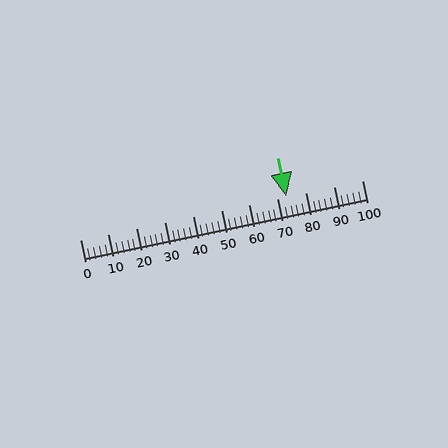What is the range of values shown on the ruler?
The ruler shows values from 0 to 100.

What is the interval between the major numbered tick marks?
The major tick marks are spaced 10 units apart.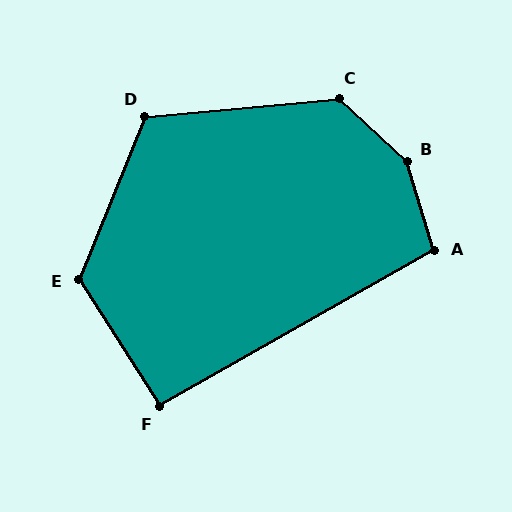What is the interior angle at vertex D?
Approximately 117 degrees (obtuse).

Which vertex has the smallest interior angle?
F, at approximately 93 degrees.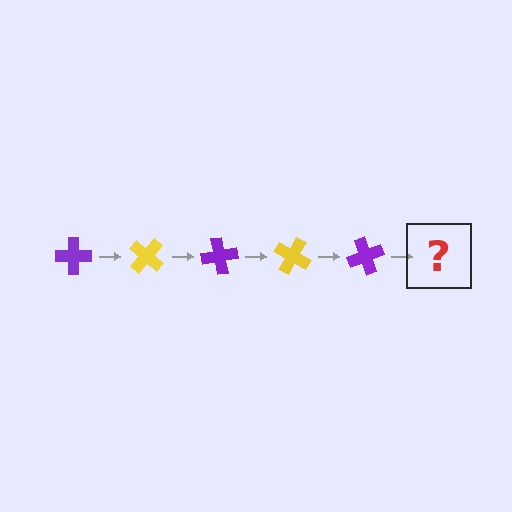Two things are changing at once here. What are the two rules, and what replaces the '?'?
The two rules are that it rotates 40 degrees each step and the color cycles through purple and yellow. The '?' should be a yellow cross, rotated 200 degrees from the start.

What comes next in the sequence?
The next element should be a yellow cross, rotated 200 degrees from the start.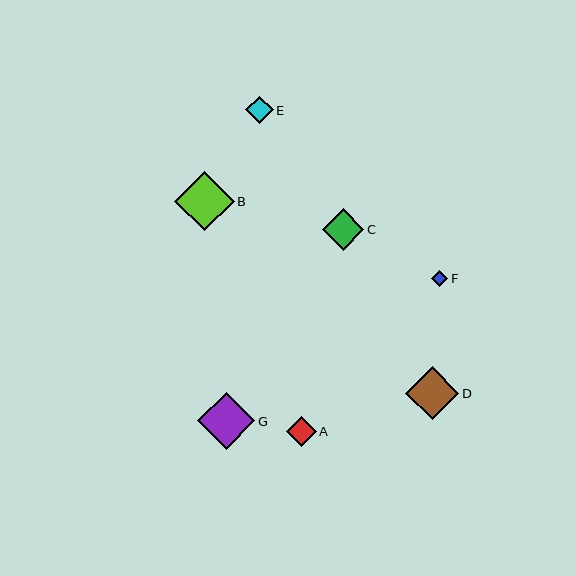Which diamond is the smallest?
Diamond F is the smallest with a size of approximately 16 pixels.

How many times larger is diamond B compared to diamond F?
Diamond B is approximately 3.8 times the size of diamond F.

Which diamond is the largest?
Diamond B is the largest with a size of approximately 59 pixels.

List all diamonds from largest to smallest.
From largest to smallest: B, G, D, C, A, E, F.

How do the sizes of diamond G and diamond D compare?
Diamond G and diamond D are approximately the same size.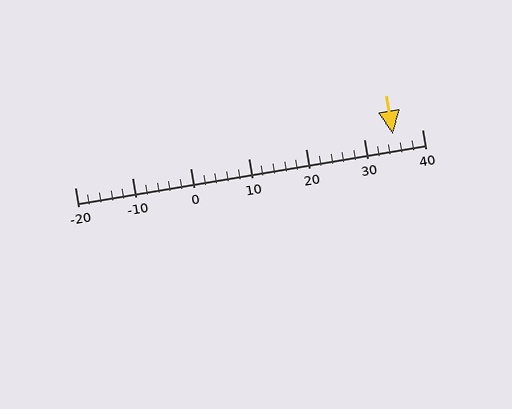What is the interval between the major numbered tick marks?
The major tick marks are spaced 10 units apart.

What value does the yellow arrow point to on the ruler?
The yellow arrow points to approximately 35.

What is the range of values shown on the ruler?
The ruler shows values from -20 to 40.